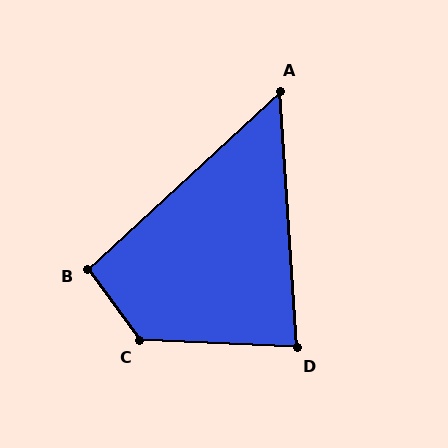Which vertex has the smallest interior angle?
A, at approximately 51 degrees.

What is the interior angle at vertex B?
Approximately 97 degrees (obtuse).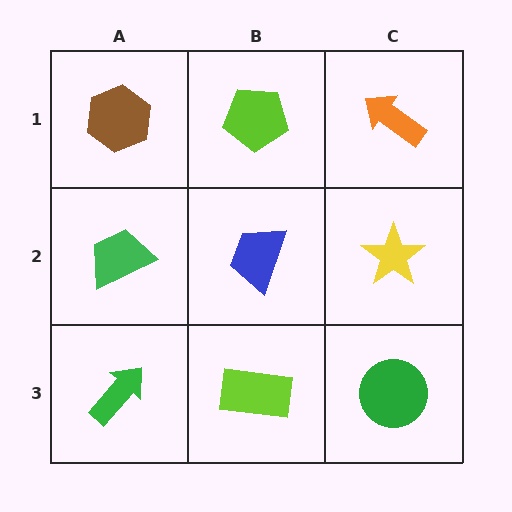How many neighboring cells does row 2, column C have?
3.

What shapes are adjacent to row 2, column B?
A lime pentagon (row 1, column B), a lime rectangle (row 3, column B), a green trapezoid (row 2, column A), a yellow star (row 2, column C).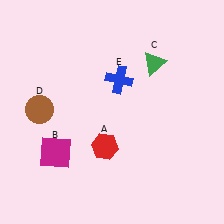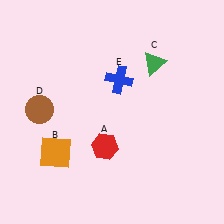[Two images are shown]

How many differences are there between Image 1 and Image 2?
There is 1 difference between the two images.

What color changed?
The square (B) changed from magenta in Image 1 to orange in Image 2.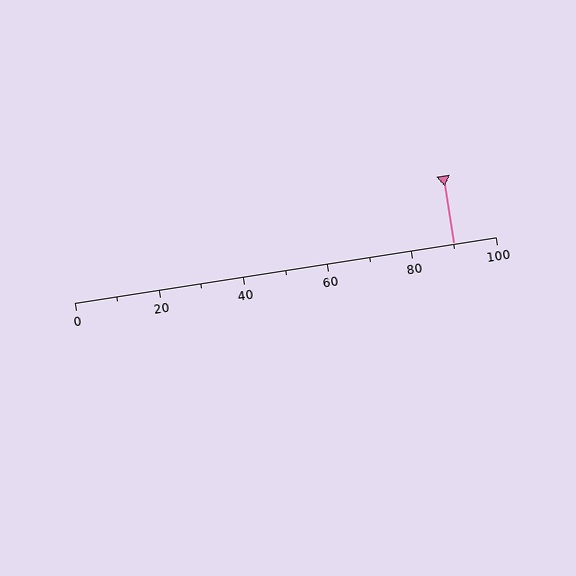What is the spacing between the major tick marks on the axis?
The major ticks are spaced 20 apart.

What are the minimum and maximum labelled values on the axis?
The axis runs from 0 to 100.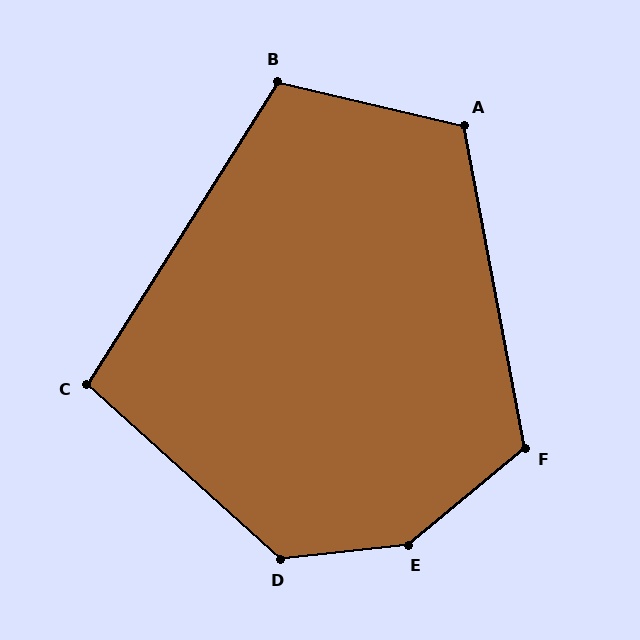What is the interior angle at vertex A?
Approximately 114 degrees (obtuse).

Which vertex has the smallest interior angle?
C, at approximately 100 degrees.